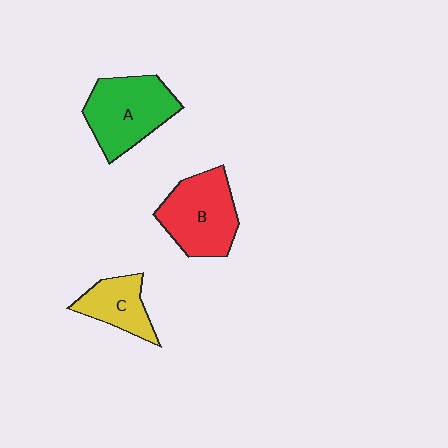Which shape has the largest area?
Shape A (green).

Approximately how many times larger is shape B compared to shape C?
Approximately 1.6 times.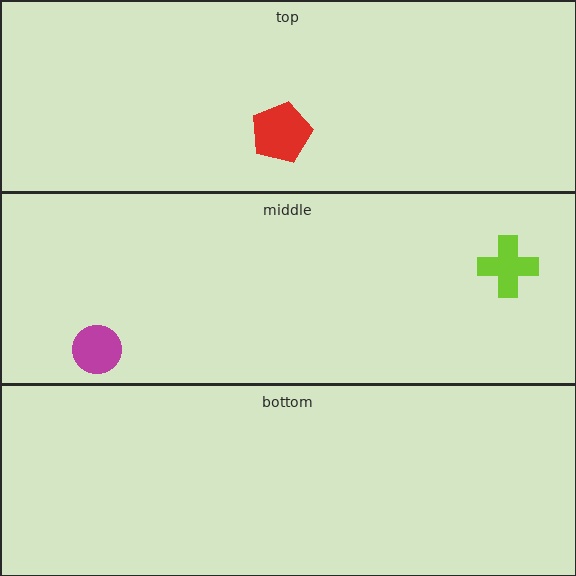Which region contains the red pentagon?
The top region.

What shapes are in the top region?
The red pentagon.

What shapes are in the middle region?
The lime cross, the magenta circle.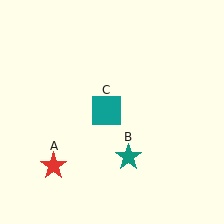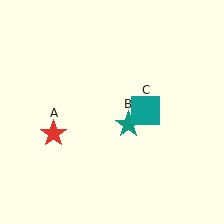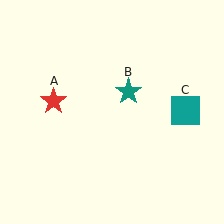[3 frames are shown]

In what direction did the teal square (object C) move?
The teal square (object C) moved right.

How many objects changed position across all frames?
3 objects changed position: red star (object A), teal star (object B), teal square (object C).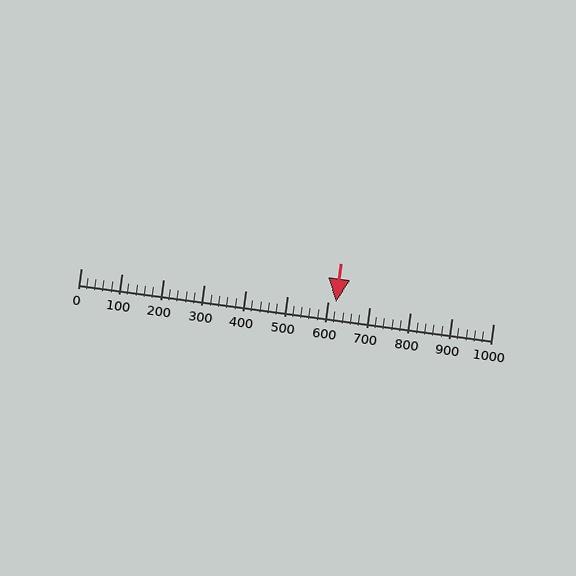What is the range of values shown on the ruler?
The ruler shows values from 0 to 1000.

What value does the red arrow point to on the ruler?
The red arrow points to approximately 620.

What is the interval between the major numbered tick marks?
The major tick marks are spaced 100 units apart.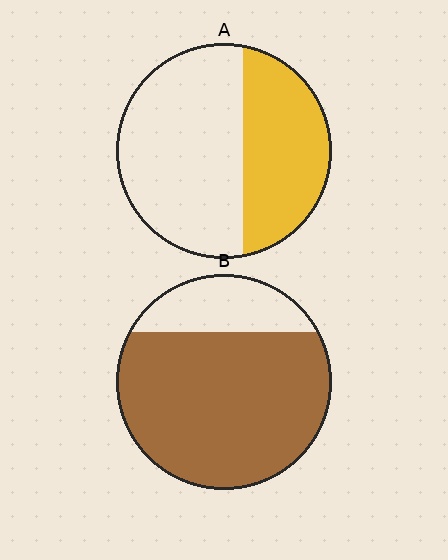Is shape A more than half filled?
No.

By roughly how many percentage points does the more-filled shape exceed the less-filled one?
By roughly 40 percentage points (B over A).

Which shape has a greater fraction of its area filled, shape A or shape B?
Shape B.